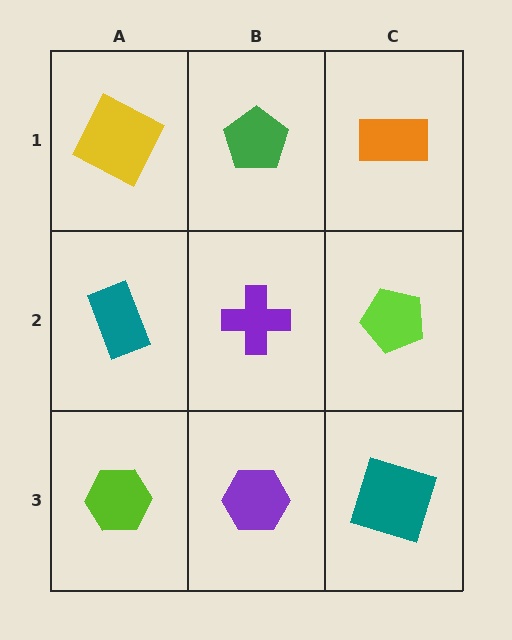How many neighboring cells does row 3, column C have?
2.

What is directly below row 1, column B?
A purple cross.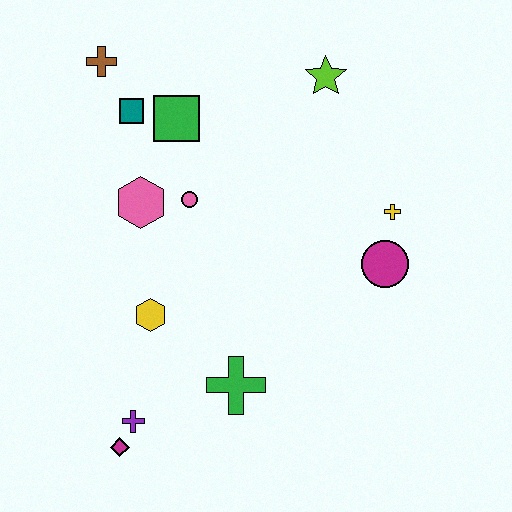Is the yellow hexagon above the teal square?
No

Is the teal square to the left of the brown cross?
No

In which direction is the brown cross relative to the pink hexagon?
The brown cross is above the pink hexagon.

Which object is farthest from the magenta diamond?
The lime star is farthest from the magenta diamond.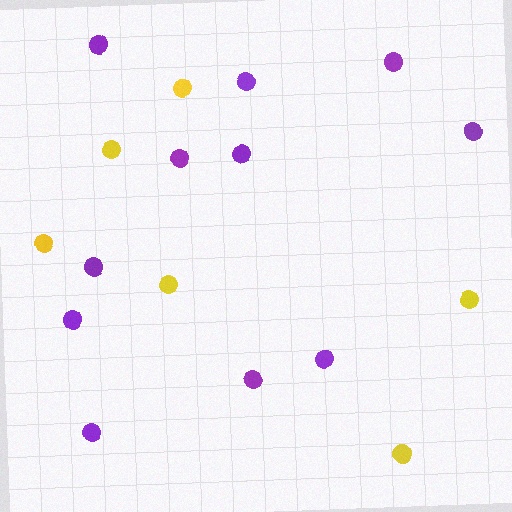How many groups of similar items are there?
There are 2 groups: one group of purple circles (11) and one group of yellow circles (6).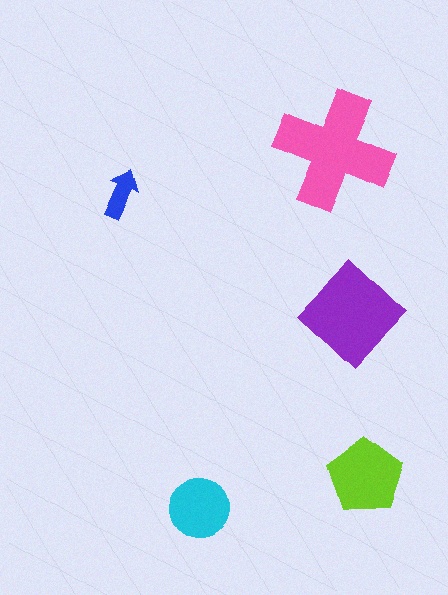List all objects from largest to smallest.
The pink cross, the purple diamond, the lime pentagon, the cyan circle, the blue arrow.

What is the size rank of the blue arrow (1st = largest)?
5th.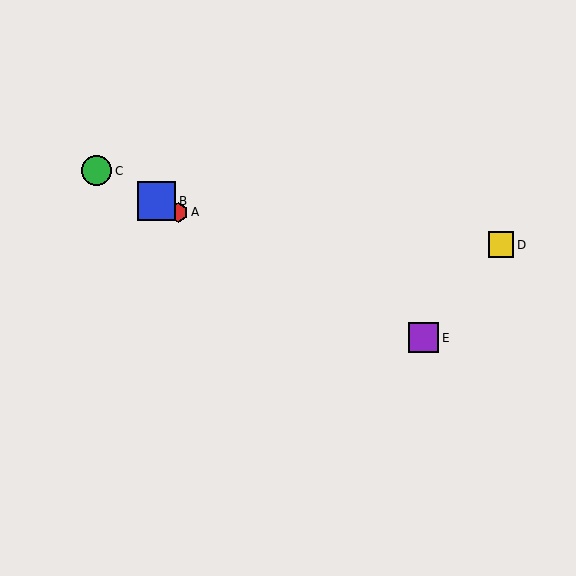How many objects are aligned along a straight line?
4 objects (A, B, C, E) are aligned along a straight line.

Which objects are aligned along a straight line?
Objects A, B, C, E are aligned along a straight line.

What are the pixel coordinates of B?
Object B is at (156, 201).